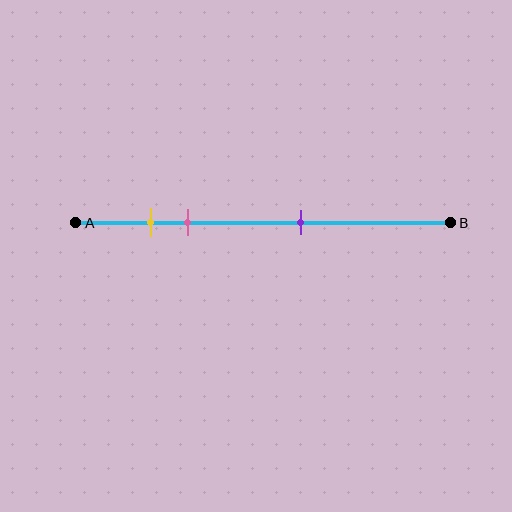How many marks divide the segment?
There are 3 marks dividing the segment.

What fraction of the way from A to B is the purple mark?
The purple mark is approximately 60% (0.6) of the way from A to B.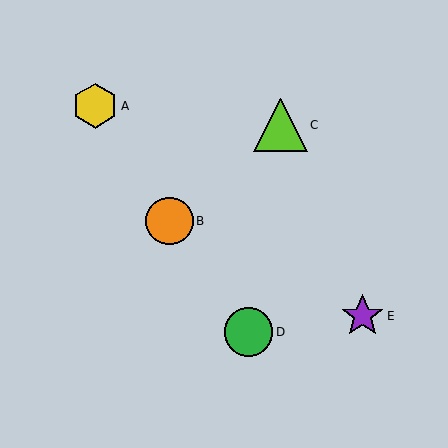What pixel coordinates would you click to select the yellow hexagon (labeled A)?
Click at (95, 106) to select the yellow hexagon A.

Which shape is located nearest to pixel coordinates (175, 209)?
The orange circle (labeled B) at (169, 221) is nearest to that location.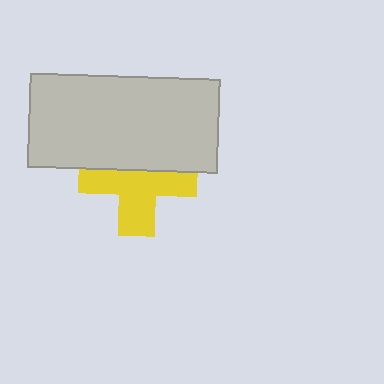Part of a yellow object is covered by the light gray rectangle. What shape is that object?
It is a cross.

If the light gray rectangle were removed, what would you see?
You would see the complete yellow cross.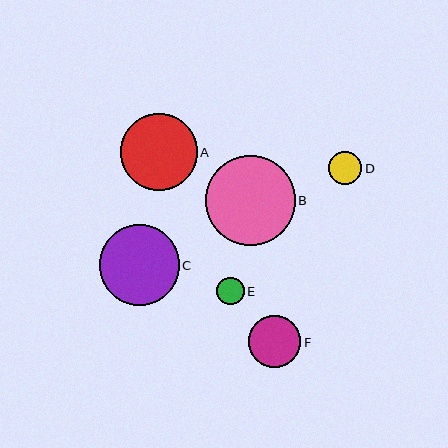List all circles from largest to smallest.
From largest to smallest: B, C, A, F, D, E.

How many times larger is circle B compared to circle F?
Circle B is approximately 1.7 times the size of circle F.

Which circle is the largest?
Circle B is the largest with a size of approximately 90 pixels.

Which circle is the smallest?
Circle E is the smallest with a size of approximately 28 pixels.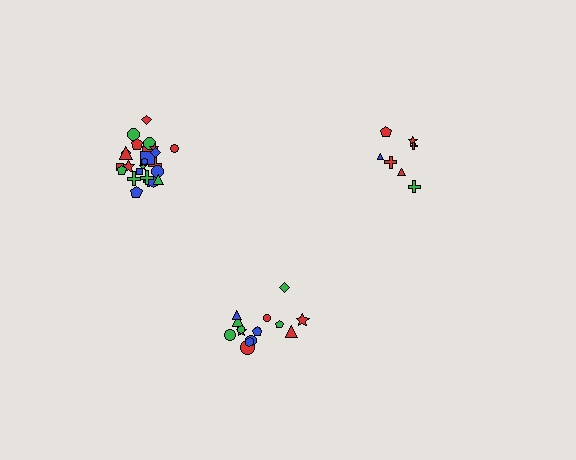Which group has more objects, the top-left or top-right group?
The top-left group.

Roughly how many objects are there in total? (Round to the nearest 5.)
Roughly 45 objects in total.